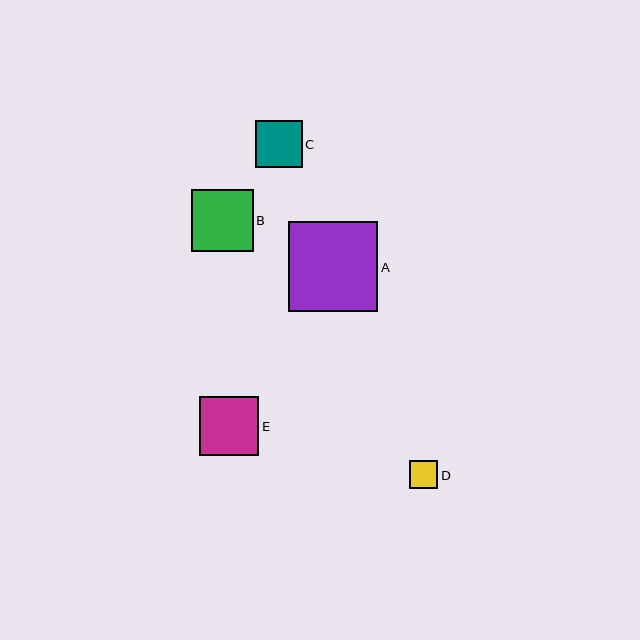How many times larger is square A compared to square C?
Square A is approximately 1.9 times the size of square C.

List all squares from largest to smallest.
From largest to smallest: A, B, E, C, D.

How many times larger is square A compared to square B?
Square A is approximately 1.4 times the size of square B.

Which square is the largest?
Square A is the largest with a size of approximately 90 pixels.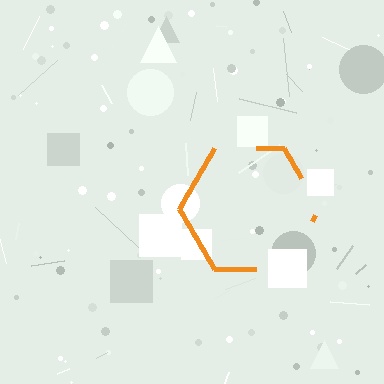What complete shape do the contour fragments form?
The contour fragments form a hexagon.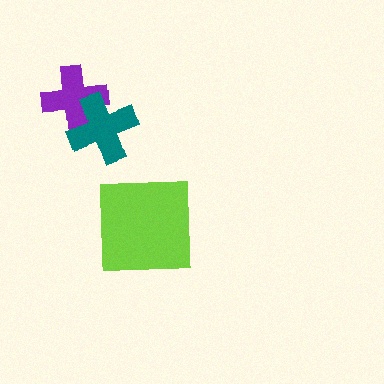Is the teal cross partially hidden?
No, no other shape covers it.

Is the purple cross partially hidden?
Yes, it is partially covered by another shape.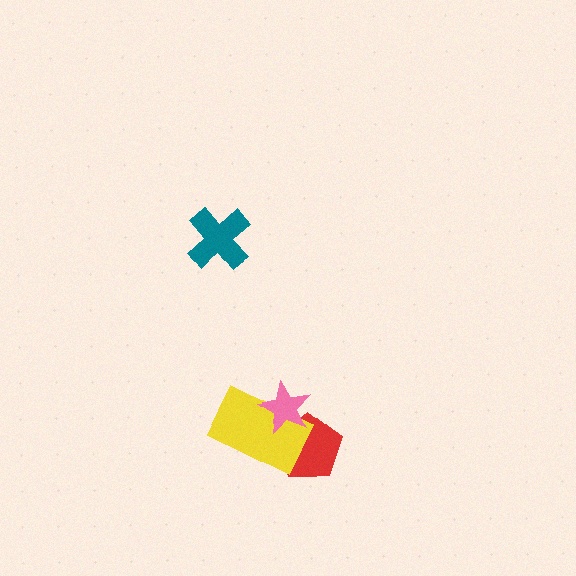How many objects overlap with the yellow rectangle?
2 objects overlap with the yellow rectangle.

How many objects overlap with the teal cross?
0 objects overlap with the teal cross.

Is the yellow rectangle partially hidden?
Yes, it is partially covered by another shape.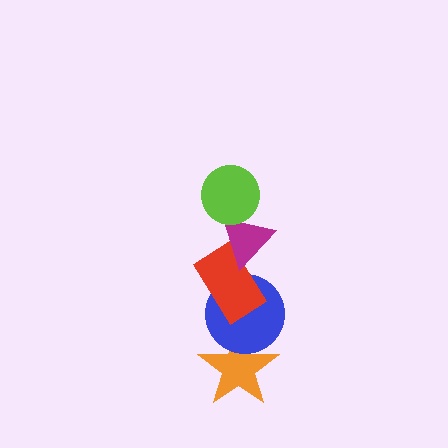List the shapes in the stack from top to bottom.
From top to bottom: the lime circle, the magenta triangle, the red rectangle, the blue circle, the orange star.